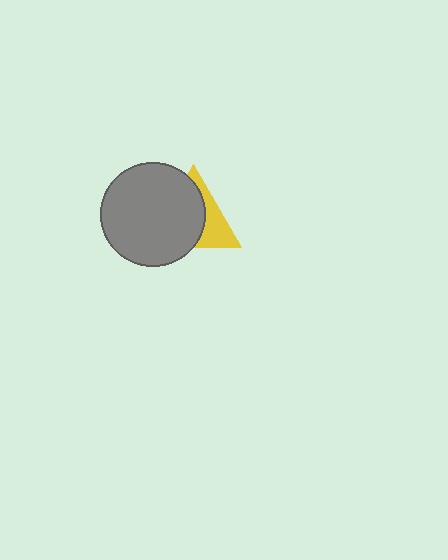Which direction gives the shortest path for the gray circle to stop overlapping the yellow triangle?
Moving left gives the shortest separation.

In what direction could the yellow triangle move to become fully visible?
The yellow triangle could move right. That would shift it out from behind the gray circle entirely.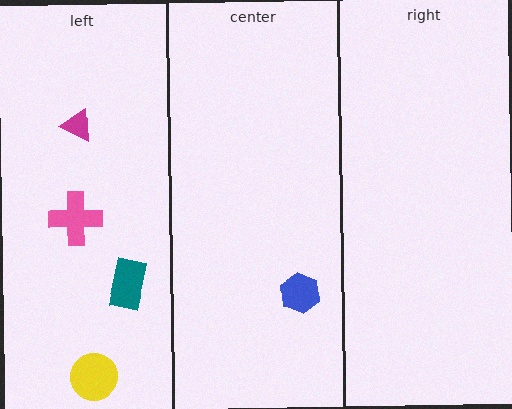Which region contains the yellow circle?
The left region.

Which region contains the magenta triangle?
The left region.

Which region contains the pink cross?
The left region.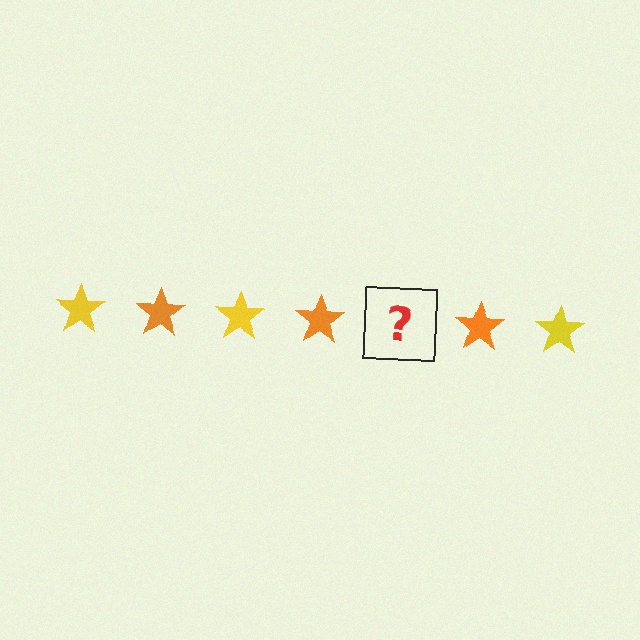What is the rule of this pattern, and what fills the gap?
The rule is that the pattern cycles through yellow, orange stars. The gap should be filled with a yellow star.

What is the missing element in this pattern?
The missing element is a yellow star.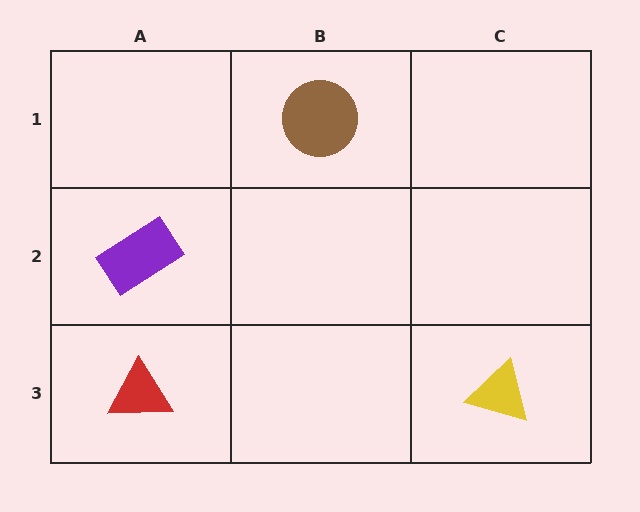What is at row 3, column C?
A yellow triangle.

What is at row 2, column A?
A purple rectangle.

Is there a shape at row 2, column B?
No, that cell is empty.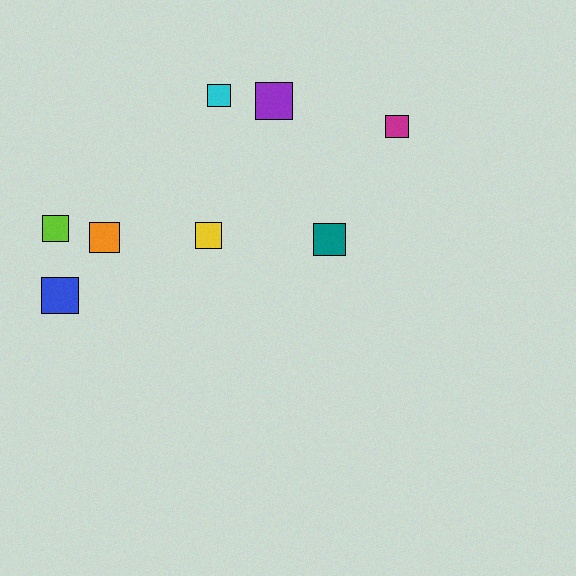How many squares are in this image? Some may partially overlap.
There are 8 squares.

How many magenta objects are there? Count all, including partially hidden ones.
There is 1 magenta object.